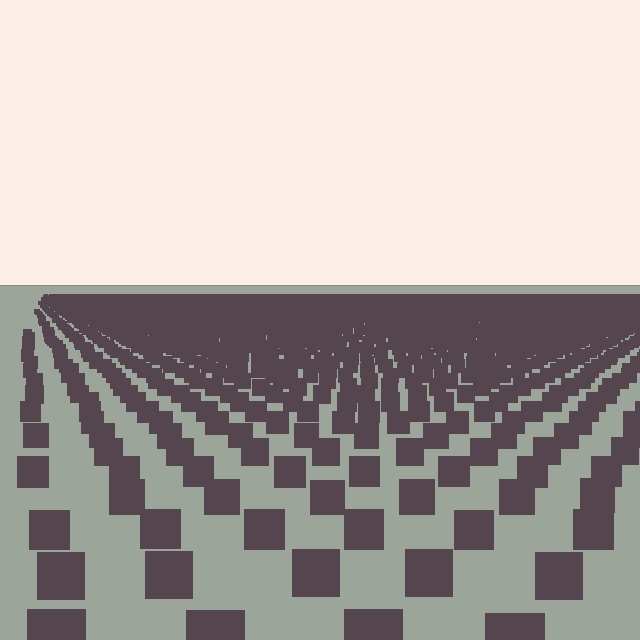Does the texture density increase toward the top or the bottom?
Density increases toward the top.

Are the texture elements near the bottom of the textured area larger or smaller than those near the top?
Larger. Near the bottom, elements are closer to the viewer and appear at a bigger on-screen size.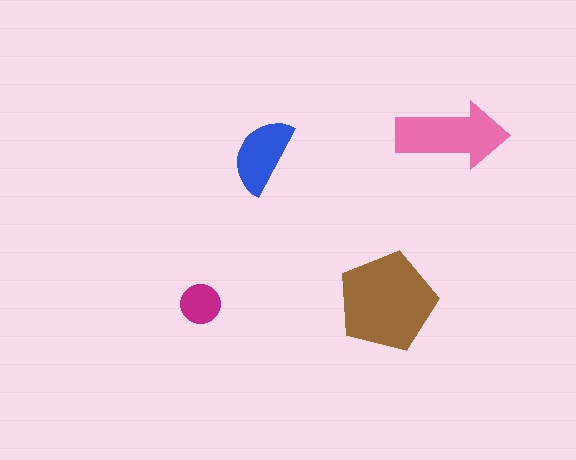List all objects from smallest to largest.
The magenta circle, the blue semicircle, the pink arrow, the brown pentagon.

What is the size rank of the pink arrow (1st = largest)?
2nd.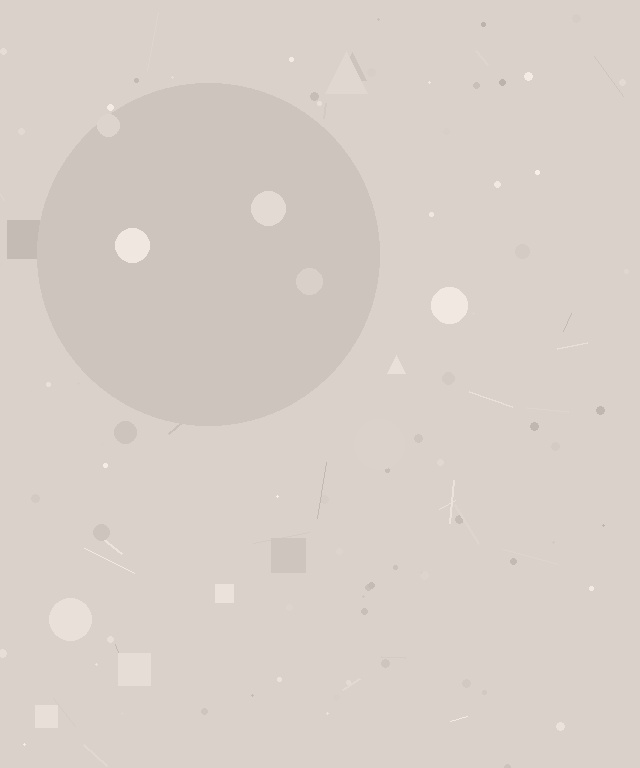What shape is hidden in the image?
A circle is hidden in the image.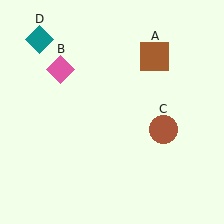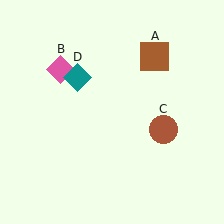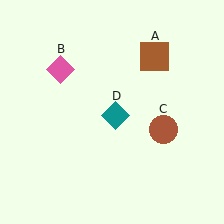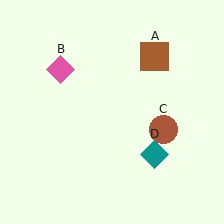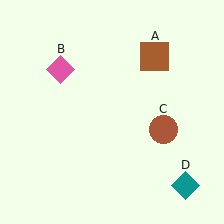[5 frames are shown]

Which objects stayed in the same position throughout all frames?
Brown square (object A) and pink diamond (object B) and brown circle (object C) remained stationary.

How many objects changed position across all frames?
1 object changed position: teal diamond (object D).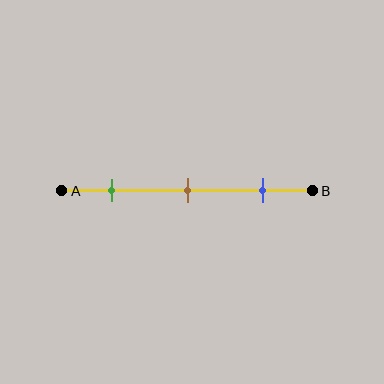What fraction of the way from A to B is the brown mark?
The brown mark is approximately 50% (0.5) of the way from A to B.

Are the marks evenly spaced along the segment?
Yes, the marks are approximately evenly spaced.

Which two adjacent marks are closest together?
The green and brown marks are the closest adjacent pair.